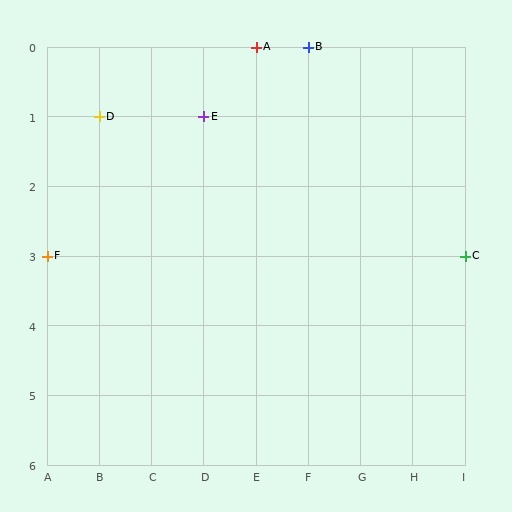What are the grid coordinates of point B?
Point B is at grid coordinates (F, 0).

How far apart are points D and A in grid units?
Points D and A are 3 columns and 1 row apart (about 3.2 grid units diagonally).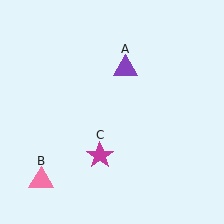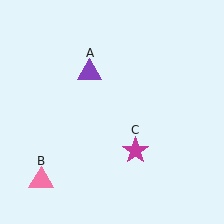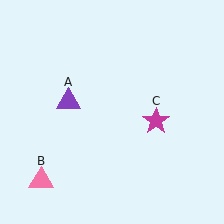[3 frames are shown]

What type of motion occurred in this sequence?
The purple triangle (object A), magenta star (object C) rotated counterclockwise around the center of the scene.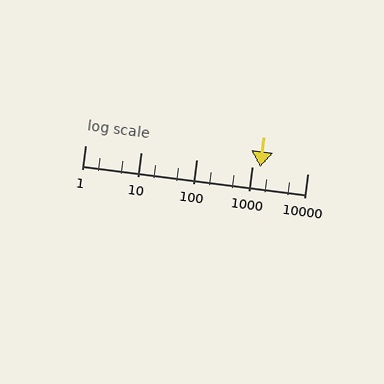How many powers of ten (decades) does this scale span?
The scale spans 4 decades, from 1 to 10000.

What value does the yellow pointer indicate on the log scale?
The pointer indicates approximately 1400.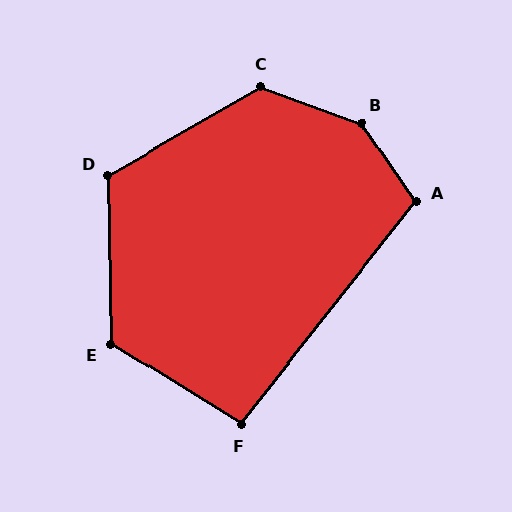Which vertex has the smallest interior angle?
F, at approximately 96 degrees.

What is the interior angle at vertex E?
Approximately 123 degrees (obtuse).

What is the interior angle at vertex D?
Approximately 119 degrees (obtuse).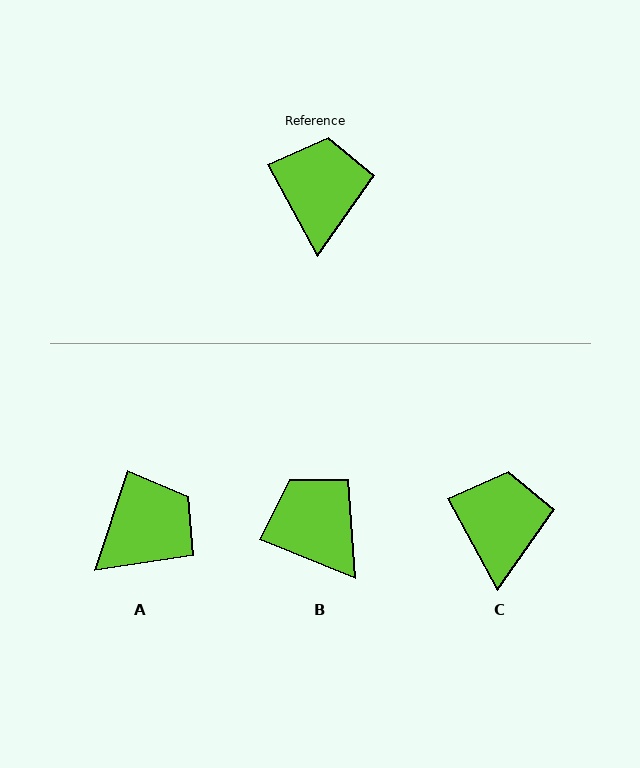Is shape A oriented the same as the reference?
No, it is off by about 46 degrees.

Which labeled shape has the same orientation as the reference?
C.